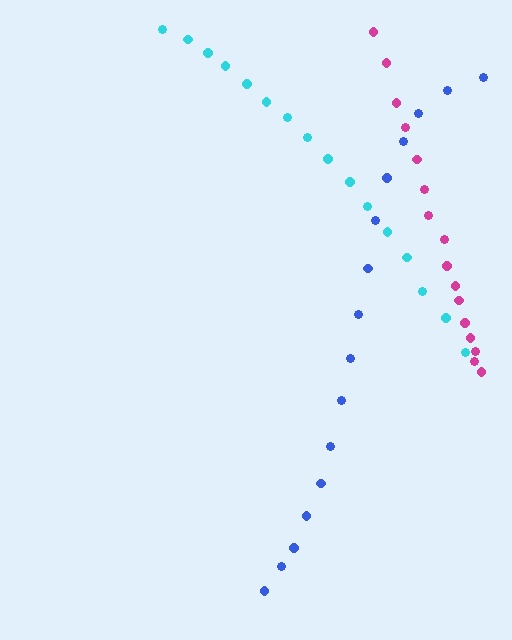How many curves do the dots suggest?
There are 3 distinct paths.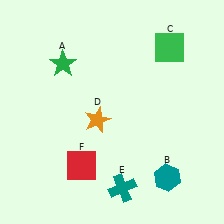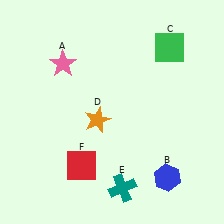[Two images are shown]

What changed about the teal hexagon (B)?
In Image 1, B is teal. In Image 2, it changed to blue.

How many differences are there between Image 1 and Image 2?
There are 2 differences between the two images.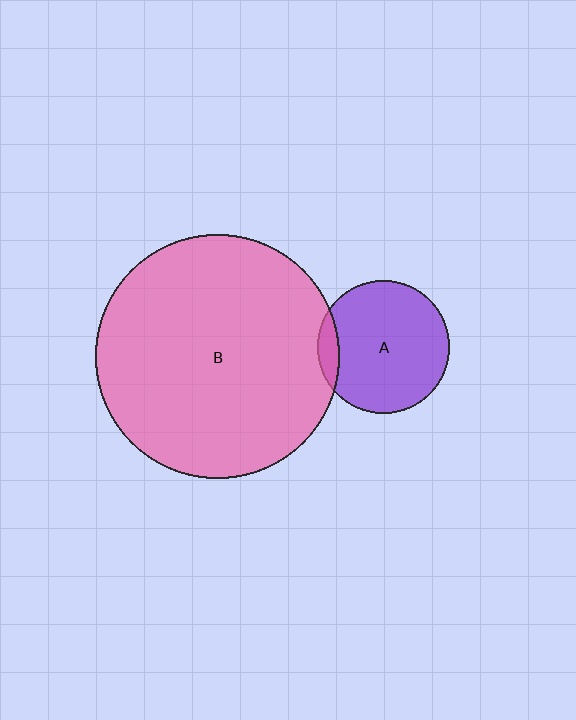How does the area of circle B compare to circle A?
Approximately 3.4 times.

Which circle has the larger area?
Circle B (pink).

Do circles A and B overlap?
Yes.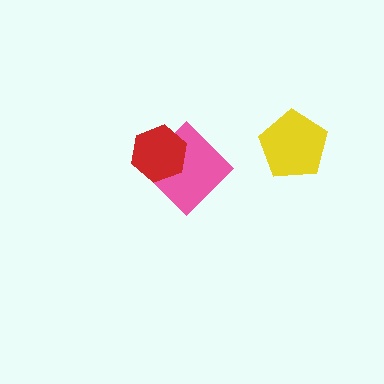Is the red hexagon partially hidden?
No, no other shape covers it.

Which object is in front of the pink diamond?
The red hexagon is in front of the pink diamond.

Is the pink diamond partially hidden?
Yes, it is partially covered by another shape.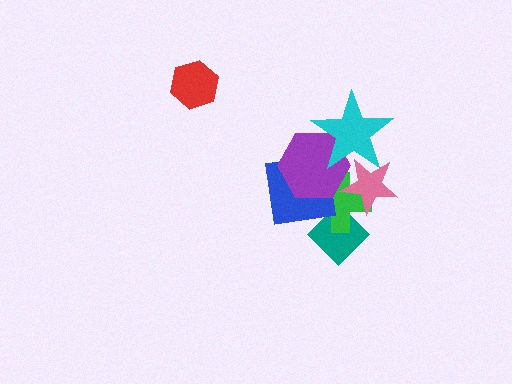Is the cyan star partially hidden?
Yes, it is partially covered by another shape.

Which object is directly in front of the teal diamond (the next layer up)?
The green cross is directly in front of the teal diamond.